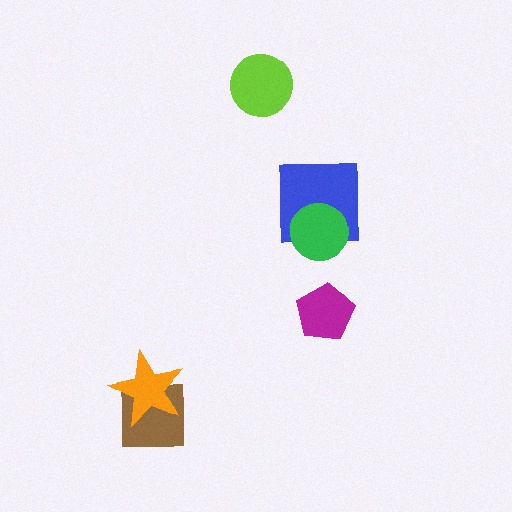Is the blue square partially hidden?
Yes, it is partially covered by another shape.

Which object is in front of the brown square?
The orange star is in front of the brown square.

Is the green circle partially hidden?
No, no other shape covers it.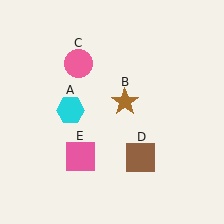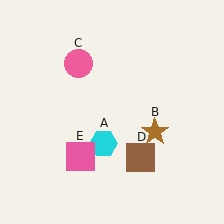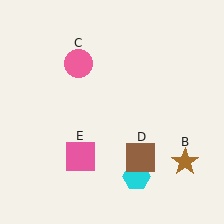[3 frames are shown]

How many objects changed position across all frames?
2 objects changed position: cyan hexagon (object A), brown star (object B).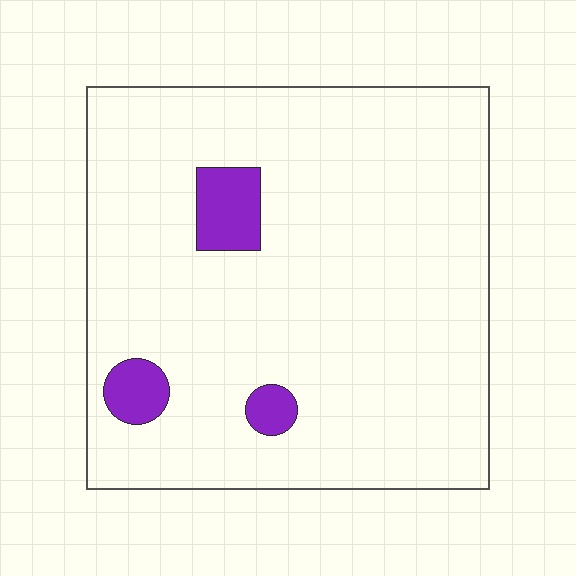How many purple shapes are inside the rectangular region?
3.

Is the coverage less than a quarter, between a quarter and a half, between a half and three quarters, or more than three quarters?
Less than a quarter.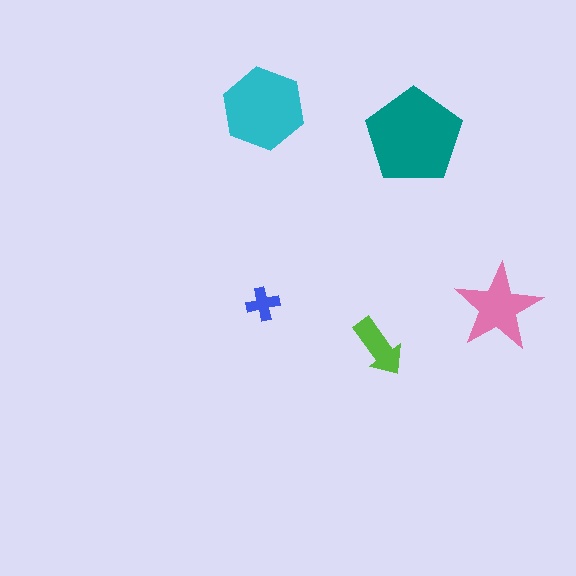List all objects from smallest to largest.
The blue cross, the lime arrow, the pink star, the cyan hexagon, the teal pentagon.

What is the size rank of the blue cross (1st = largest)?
5th.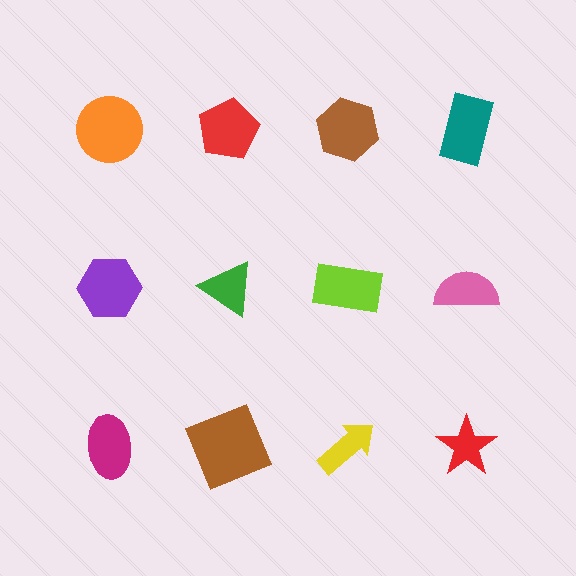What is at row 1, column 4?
A teal rectangle.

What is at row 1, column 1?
An orange circle.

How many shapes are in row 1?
4 shapes.